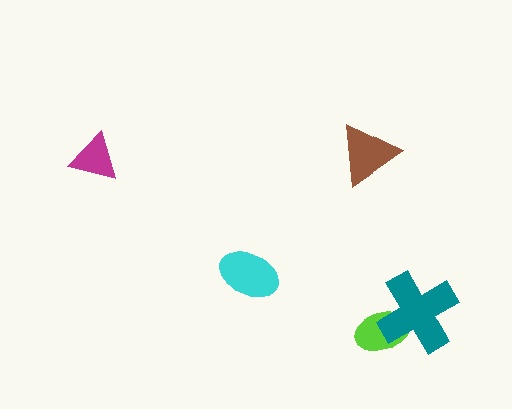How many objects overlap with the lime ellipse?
1 object overlaps with the lime ellipse.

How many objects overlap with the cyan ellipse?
0 objects overlap with the cyan ellipse.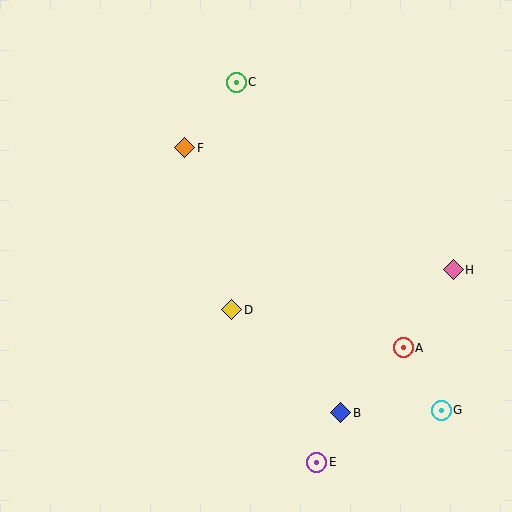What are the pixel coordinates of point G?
Point G is at (441, 410).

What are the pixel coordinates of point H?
Point H is at (453, 270).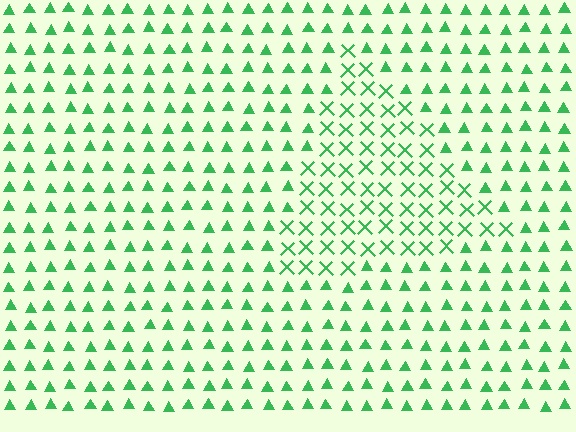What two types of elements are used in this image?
The image uses X marks inside the triangle region and triangles outside it.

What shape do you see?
I see a triangle.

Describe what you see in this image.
The image is filled with small green elements arranged in a uniform grid. A triangle-shaped region contains X marks, while the surrounding area contains triangles. The boundary is defined purely by the change in element shape.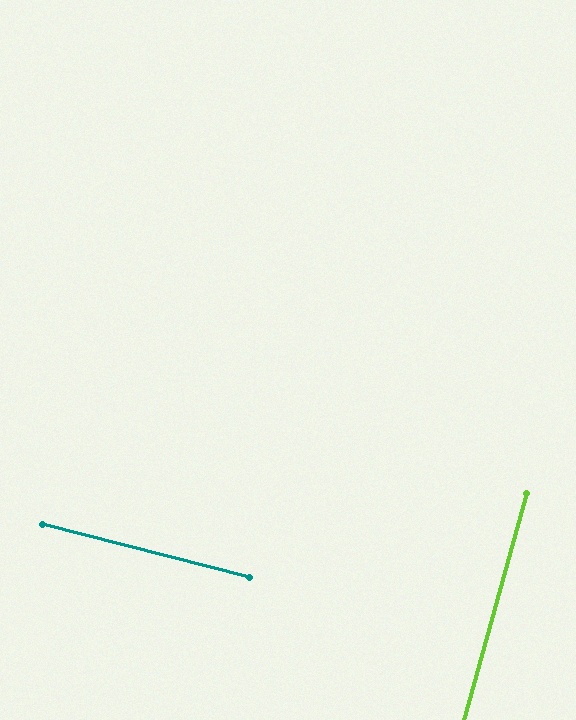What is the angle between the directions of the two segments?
Approximately 89 degrees.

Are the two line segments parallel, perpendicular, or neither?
Perpendicular — they meet at approximately 89°.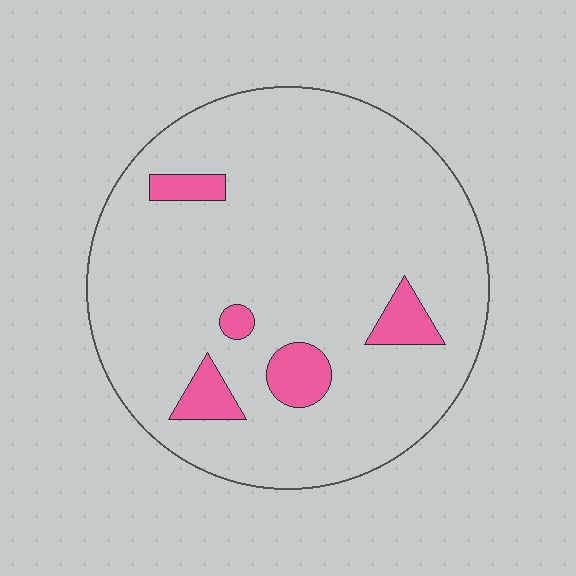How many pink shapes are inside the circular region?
5.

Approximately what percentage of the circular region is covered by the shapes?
Approximately 10%.